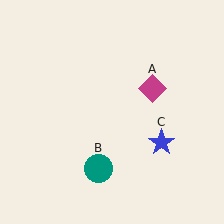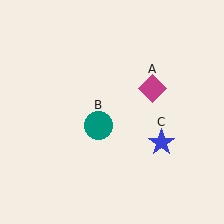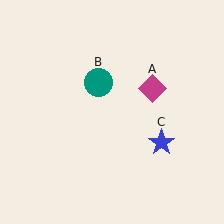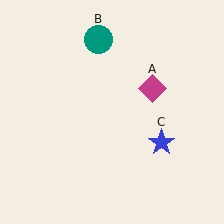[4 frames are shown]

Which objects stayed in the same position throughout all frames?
Magenta diamond (object A) and blue star (object C) remained stationary.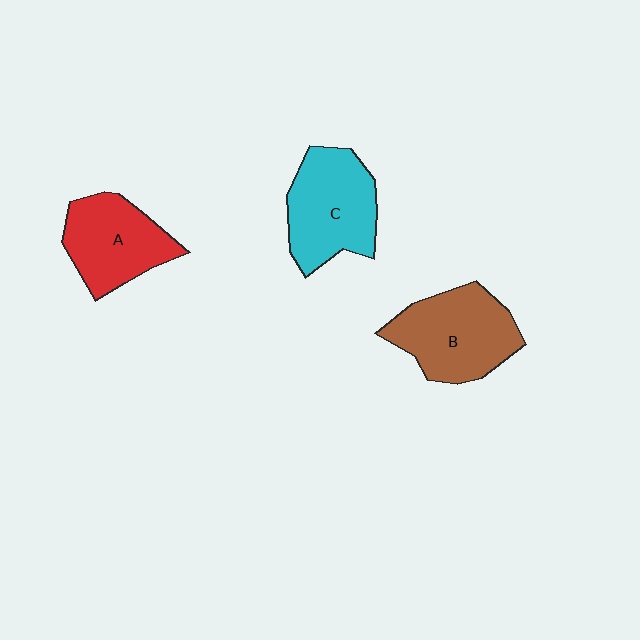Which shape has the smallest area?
Shape A (red).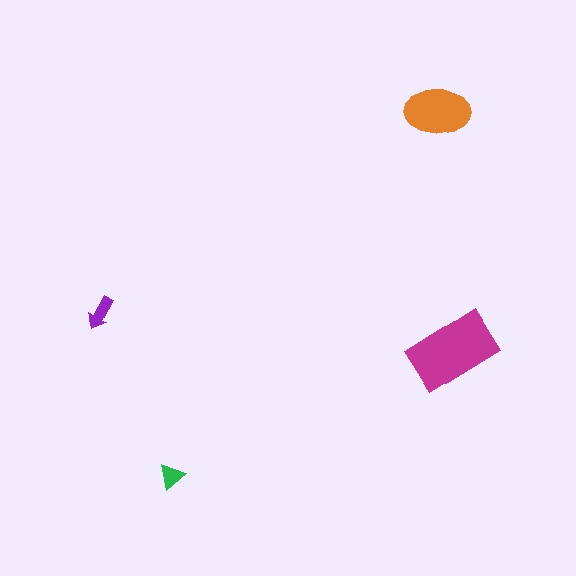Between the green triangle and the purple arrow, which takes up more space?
The purple arrow.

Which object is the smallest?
The green triangle.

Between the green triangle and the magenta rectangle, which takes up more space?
The magenta rectangle.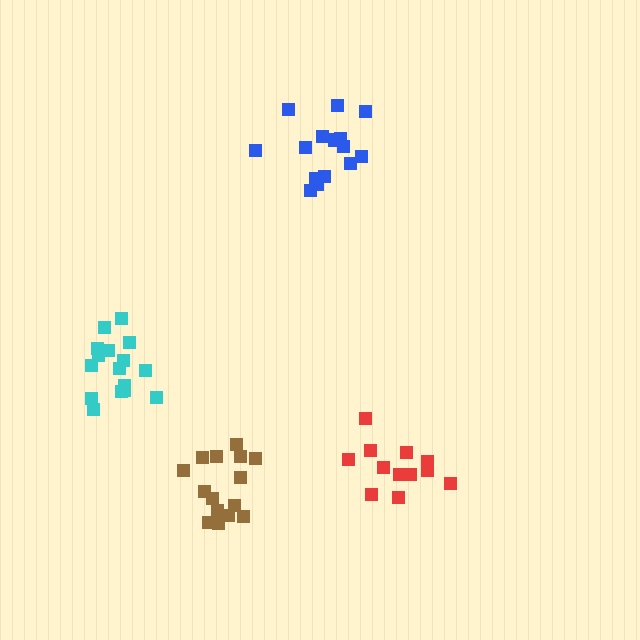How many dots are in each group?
Group 1: 12 dots, Group 2: 15 dots, Group 3: 16 dots, Group 4: 16 dots (59 total).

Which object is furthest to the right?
The red cluster is rightmost.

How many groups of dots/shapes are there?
There are 4 groups.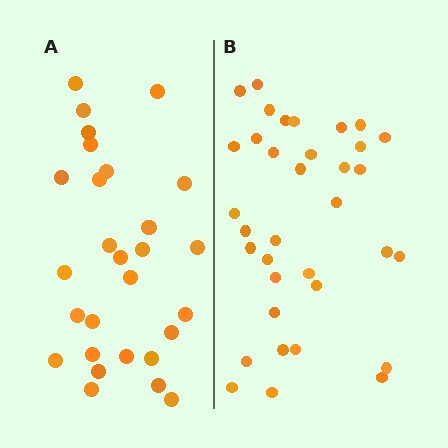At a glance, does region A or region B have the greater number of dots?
Region B (the right region) has more dots.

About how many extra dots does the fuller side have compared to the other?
Region B has roughly 8 or so more dots than region A.